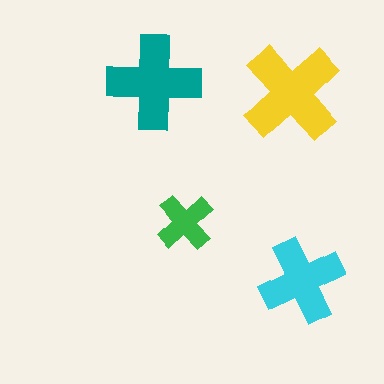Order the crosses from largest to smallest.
the yellow one, the teal one, the cyan one, the green one.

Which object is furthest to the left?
The teal cross is leftmost.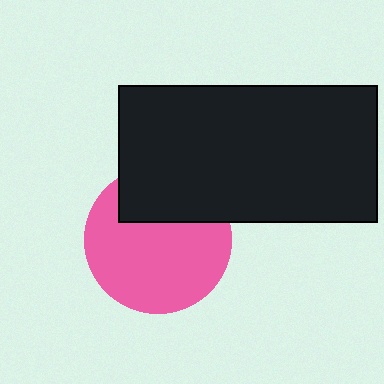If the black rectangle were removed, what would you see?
You would see the complete pink circle.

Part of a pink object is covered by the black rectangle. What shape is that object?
It is a circle.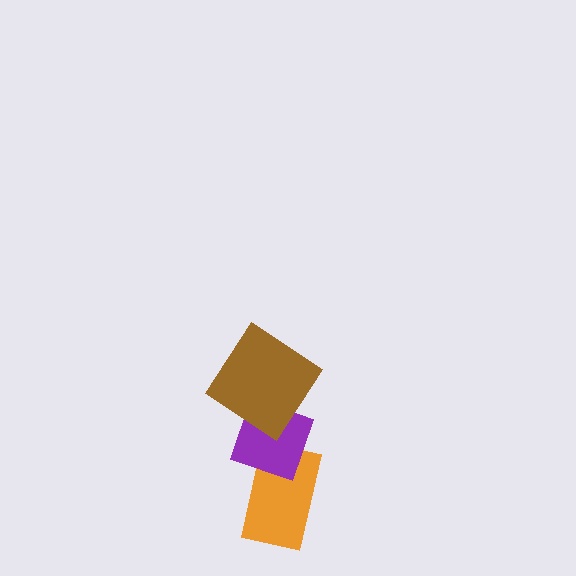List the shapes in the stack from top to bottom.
From top to bottom: the brown diamond, the purple diamond, the orange rectangle.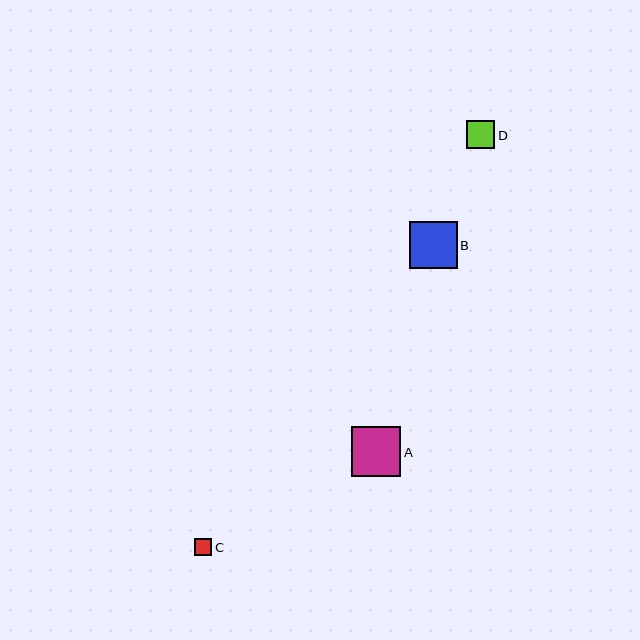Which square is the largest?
Square A is the largest with a size of approximately 50 pixels.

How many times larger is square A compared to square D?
Square A is approximately 1.8 times the size of square D.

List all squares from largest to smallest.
From largest to smallest: A, B, D, C.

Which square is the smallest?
Square C is the smallest with a size of approximately 17 pixels.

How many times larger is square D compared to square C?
Square D is approximately 1.6 times the size of square C.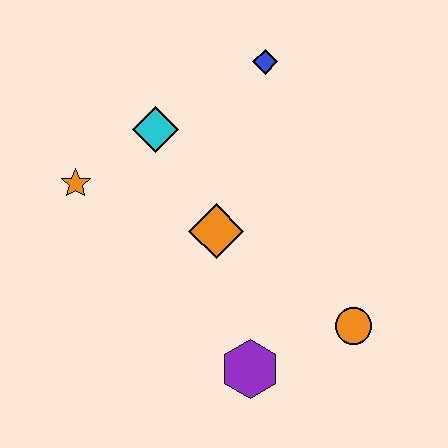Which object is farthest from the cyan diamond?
The orange circle is farthest from the cyan diamond.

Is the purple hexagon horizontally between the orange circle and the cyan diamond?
Yes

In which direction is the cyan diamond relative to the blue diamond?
The cyan diamond is to the left of the blue diamond.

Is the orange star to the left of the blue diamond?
Yes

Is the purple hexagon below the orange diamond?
Yes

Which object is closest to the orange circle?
The purple hexagon is closest to the orange circle.